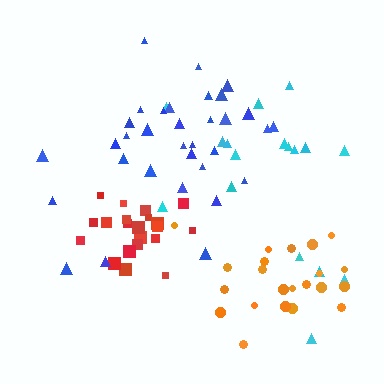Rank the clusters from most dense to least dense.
red, orange, blue, cyan.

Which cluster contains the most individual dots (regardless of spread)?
Blue (33).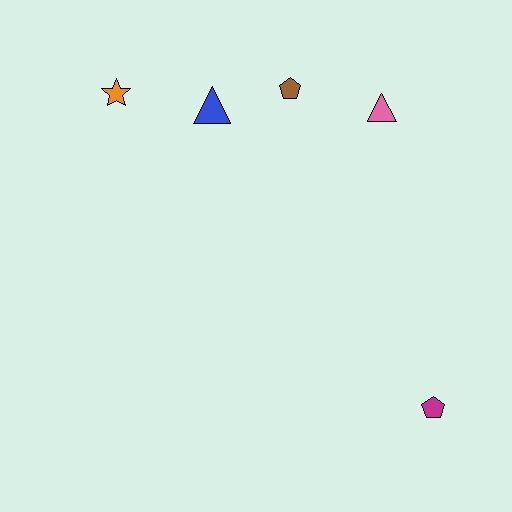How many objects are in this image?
There are 5 objects.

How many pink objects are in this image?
There is 1 pink object.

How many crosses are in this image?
There are no crosses.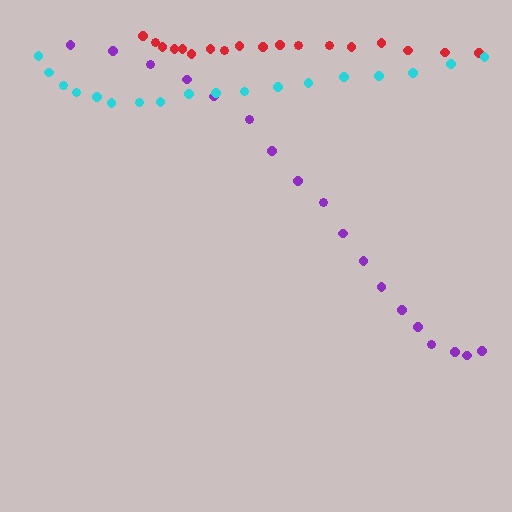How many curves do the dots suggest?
There are 3 distinct paths.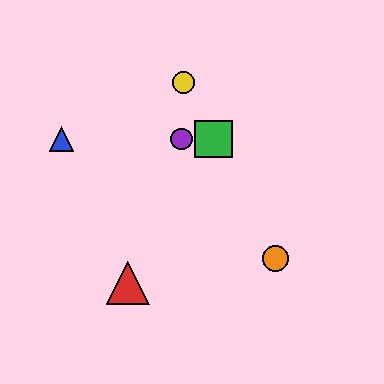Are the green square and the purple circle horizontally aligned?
Yes, both are at y≈139.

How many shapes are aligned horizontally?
3 shapes (the blue triangle, the green square, the purple circle) are aligned horizontally.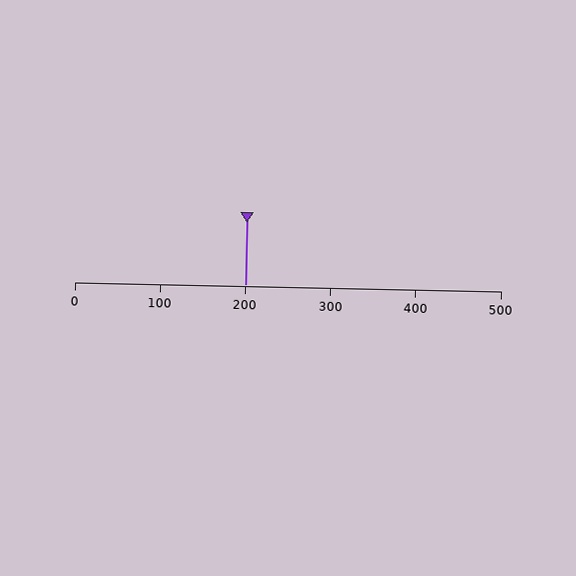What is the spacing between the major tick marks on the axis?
The major ticks are spaced 100 apart.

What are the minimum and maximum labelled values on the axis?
The axis runs from 0 to 500.